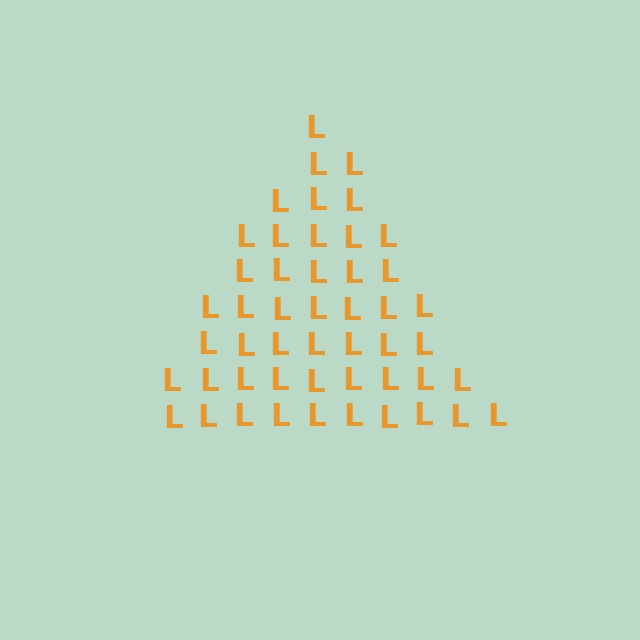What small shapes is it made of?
It is made of small letter L's.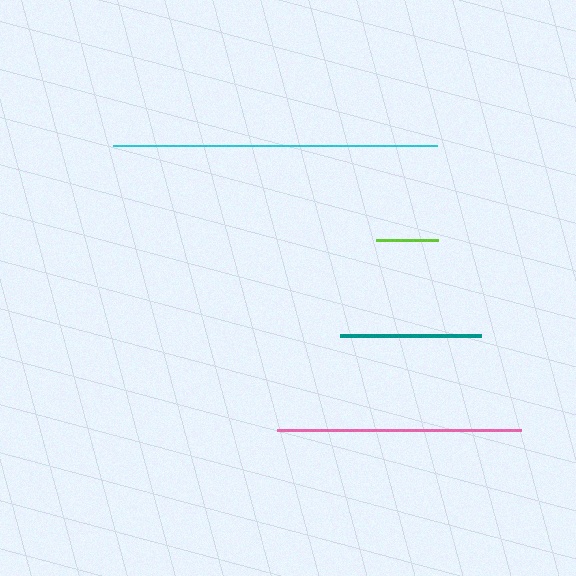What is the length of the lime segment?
The lime segment is approximately 62 pixels long.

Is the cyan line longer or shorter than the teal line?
The cyan line is longer than the teal line.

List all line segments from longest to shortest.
From longest to shortest: cyan, pink, teal, lime.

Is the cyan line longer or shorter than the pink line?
The cyan line is longer than the pink line.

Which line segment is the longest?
The cyan line is the longest at approximately 323 pixels.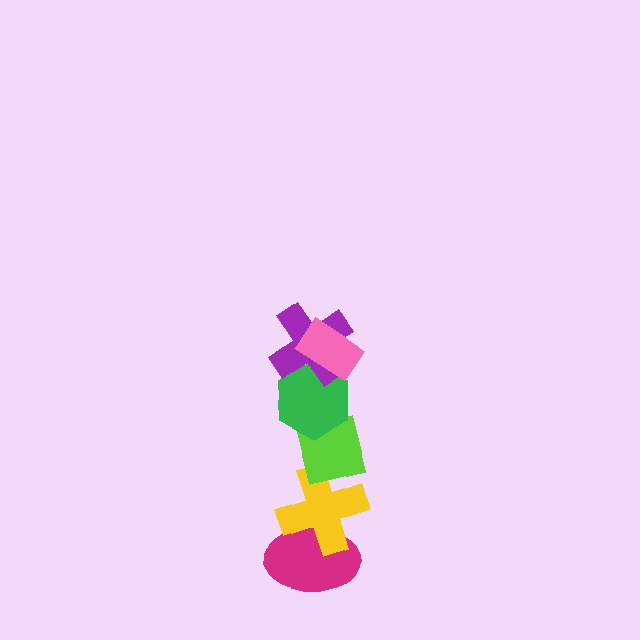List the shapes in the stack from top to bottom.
From top to bottom: the pink rectangle, the purple cross, the green hexagon, the lime square, the yellow cross, the magenta ellipse.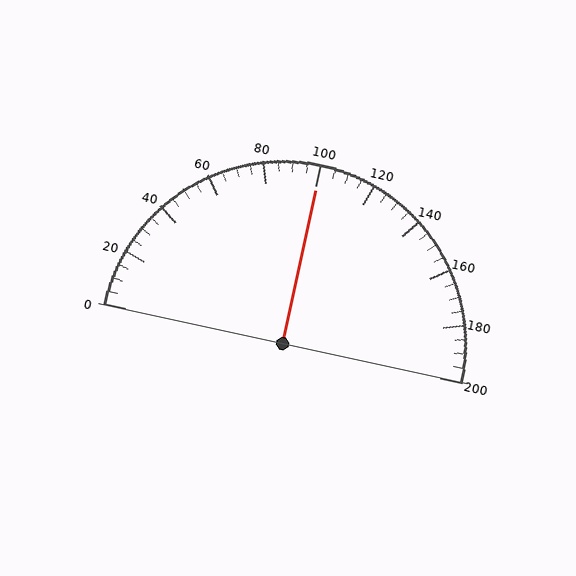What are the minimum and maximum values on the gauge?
The gauge ranges from 0 to 200.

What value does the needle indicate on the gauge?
The needle indicates approximately 100.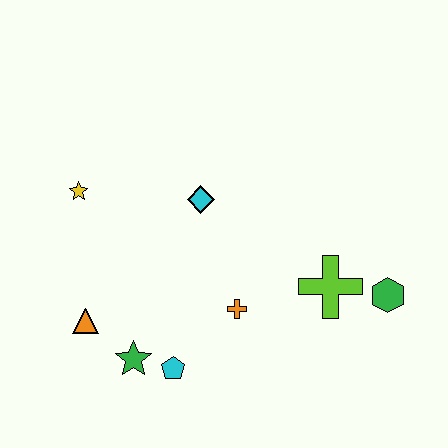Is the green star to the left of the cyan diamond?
Yes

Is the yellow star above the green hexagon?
Yes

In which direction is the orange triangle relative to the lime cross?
The orange triangle is to the left of the lime cross.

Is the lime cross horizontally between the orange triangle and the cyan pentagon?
No